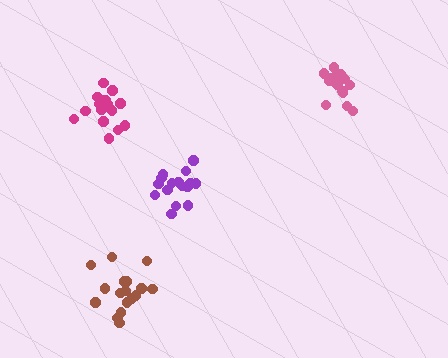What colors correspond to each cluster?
The clusters are colored: brown, magenta, purple, pink.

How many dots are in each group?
Group 1: 17 dots, Group 2: 16 dots, Group 3: 16 dots, Group 4: 15 dots (64 total).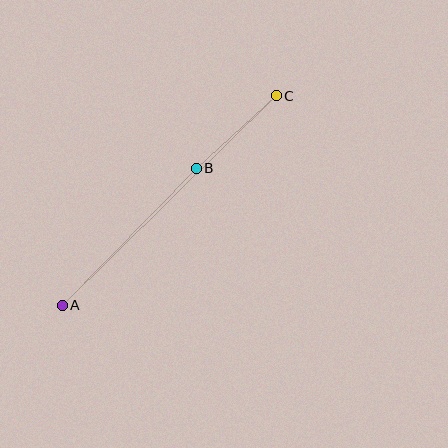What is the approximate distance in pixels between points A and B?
The distance between A and B is approximately 191 pixels.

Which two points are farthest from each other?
Points A and C are farthest from each other.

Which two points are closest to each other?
Points B and C are closest to each other.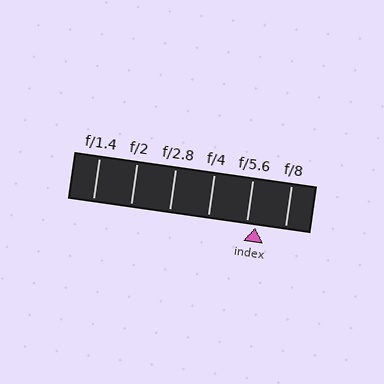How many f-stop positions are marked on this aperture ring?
There are 6 f-stop positions marked.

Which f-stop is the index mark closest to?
The index mark is closest to f/5.6.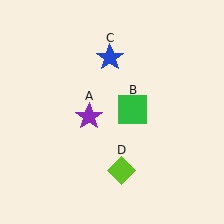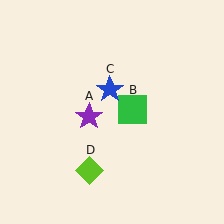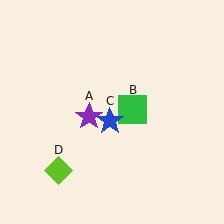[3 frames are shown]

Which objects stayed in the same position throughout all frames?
Purple star (object A) and green square (object B) remained stationary.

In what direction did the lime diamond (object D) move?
The lime diamond (object D) moved left.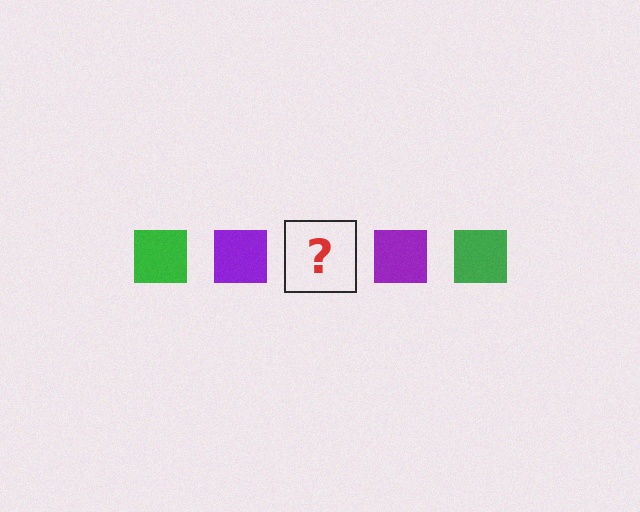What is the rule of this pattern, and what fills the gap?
The rule is that the pattern cycles through green, purple squares. The gap should be filled with a green square.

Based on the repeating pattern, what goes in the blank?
The blank should be a green square.